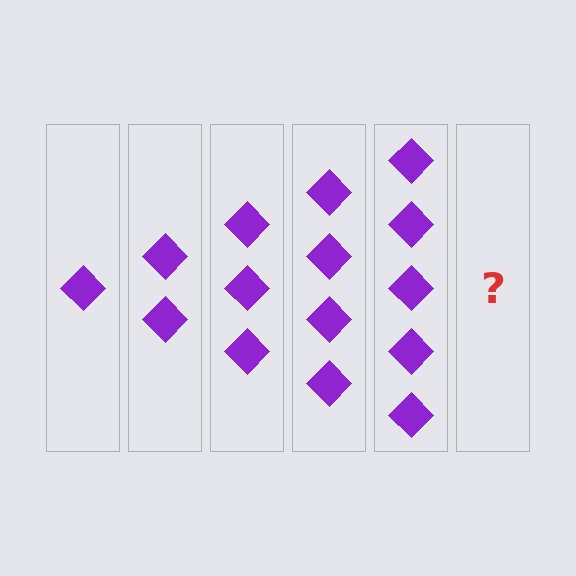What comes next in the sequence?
The next element should be 6 diamonds.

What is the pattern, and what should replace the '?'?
The pattern is that each step adds one more diamond. The '?' should be 6 diamonds.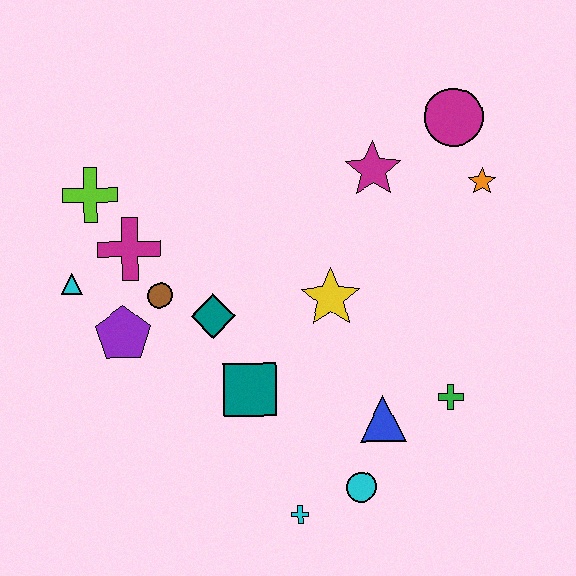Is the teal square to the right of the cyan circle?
No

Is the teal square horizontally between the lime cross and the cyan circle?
Yes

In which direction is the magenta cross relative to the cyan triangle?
The magenta cross is to the right of the cyan triangle.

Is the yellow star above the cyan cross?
Yes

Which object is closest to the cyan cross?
The cyan circle is closest to the cyan cross.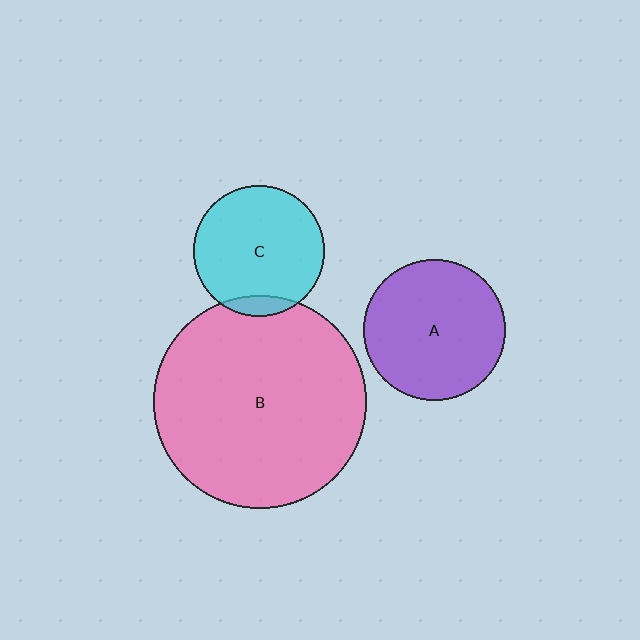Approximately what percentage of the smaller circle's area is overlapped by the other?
Approximately 10%.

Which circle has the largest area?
Circle B (pink).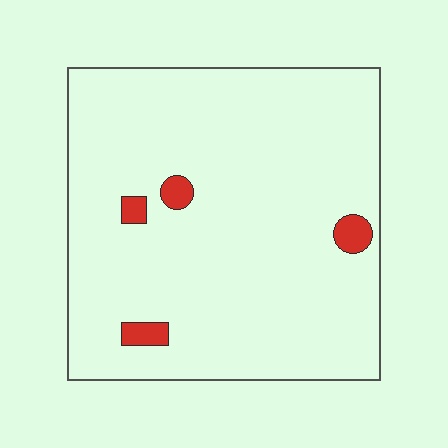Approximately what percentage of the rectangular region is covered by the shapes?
Approximately 5%.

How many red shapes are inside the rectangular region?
4.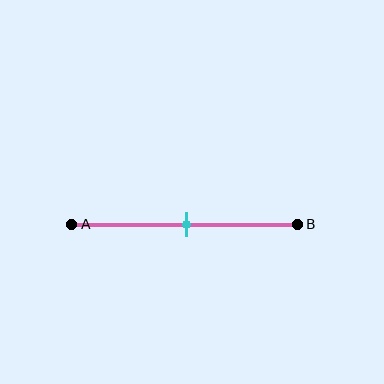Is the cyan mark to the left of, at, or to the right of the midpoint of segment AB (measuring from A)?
The cyan mark is approximately at the midpoint of segment AB.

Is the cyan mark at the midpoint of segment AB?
Yes, the mark is approximately at the midpoint.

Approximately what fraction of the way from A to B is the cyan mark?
The cyan mark is approximately 50% of the way from A to B.